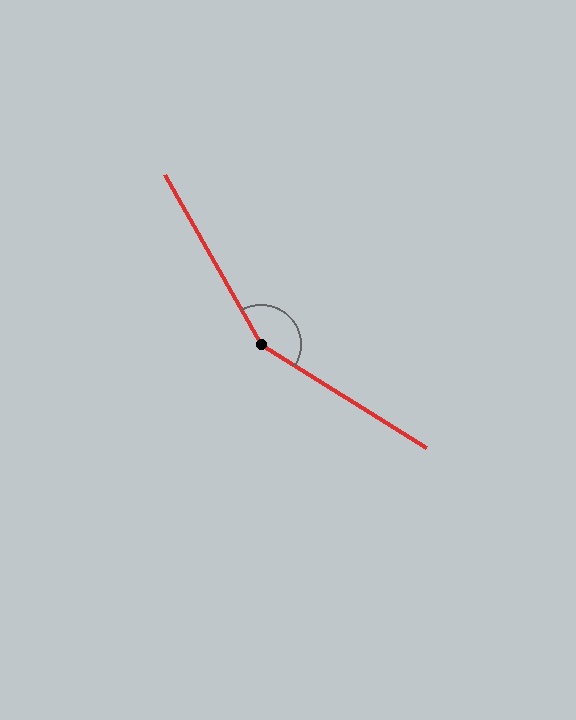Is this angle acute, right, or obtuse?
It is obtuse.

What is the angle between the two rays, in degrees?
Approximately 151 degrees.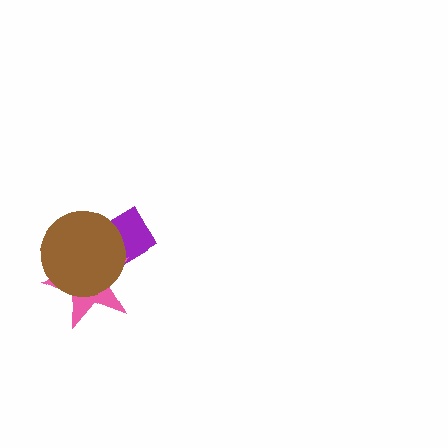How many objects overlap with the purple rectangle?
2 objects overlap with the purple rectangle.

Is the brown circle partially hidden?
No, no other shape covers it.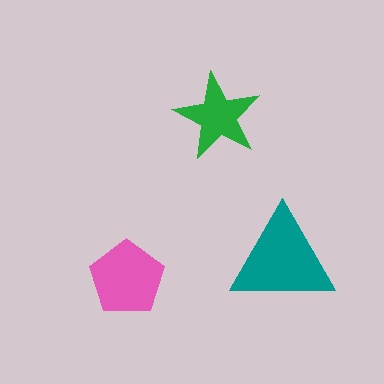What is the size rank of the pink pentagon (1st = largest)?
2nd.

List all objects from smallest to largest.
The green star, the pink pentagon, the teal triangle.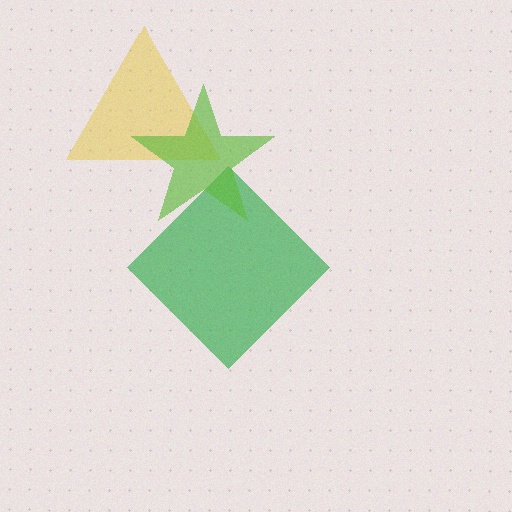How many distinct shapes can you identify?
There are 3 distinct shapes: a yellow triangle, a green diamond, a lime star.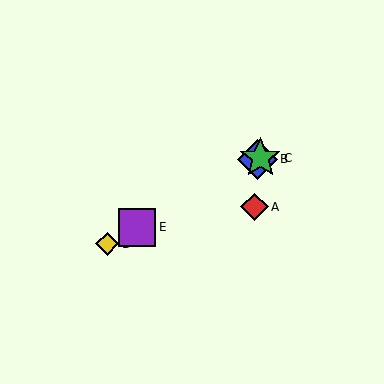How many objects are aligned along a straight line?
4 objects (B, C, D, E) are aligned along a straight line.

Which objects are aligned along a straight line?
Objects B, C, D, E are aligned along a straight line.